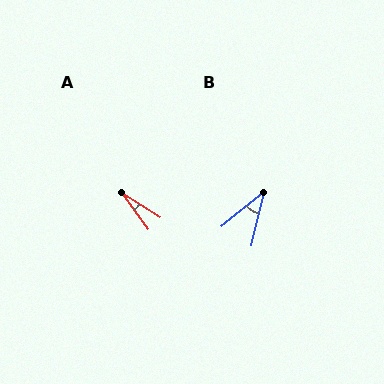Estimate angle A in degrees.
Approximately 21 degrees.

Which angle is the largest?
B, at approximately 38 degrees.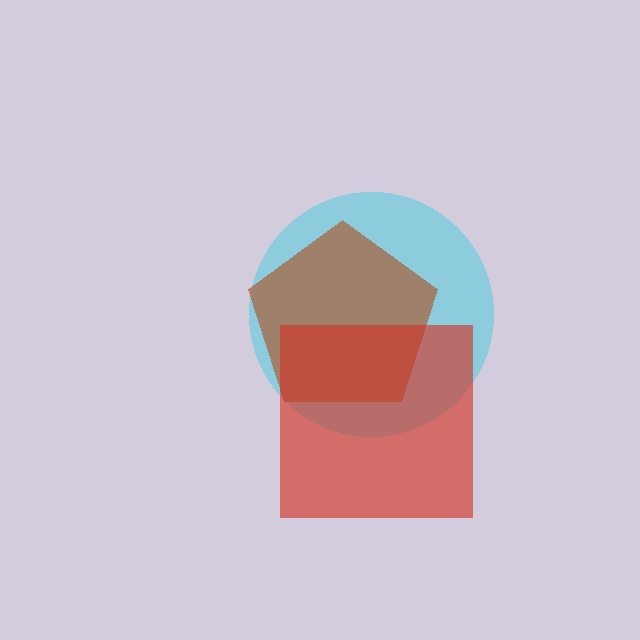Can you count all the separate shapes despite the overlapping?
Yes, there are 3 separate shapes.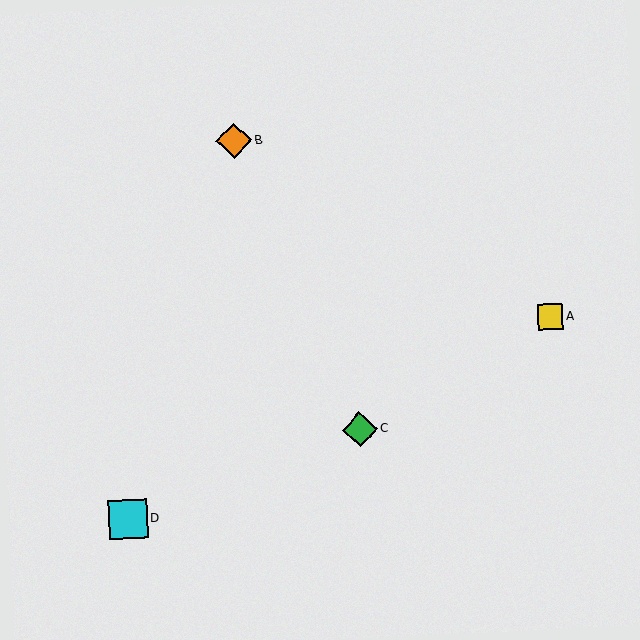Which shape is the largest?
The cyan square (labeled D) is the largest.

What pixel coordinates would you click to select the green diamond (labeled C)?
Click at (360, 430) to select the green diamond C.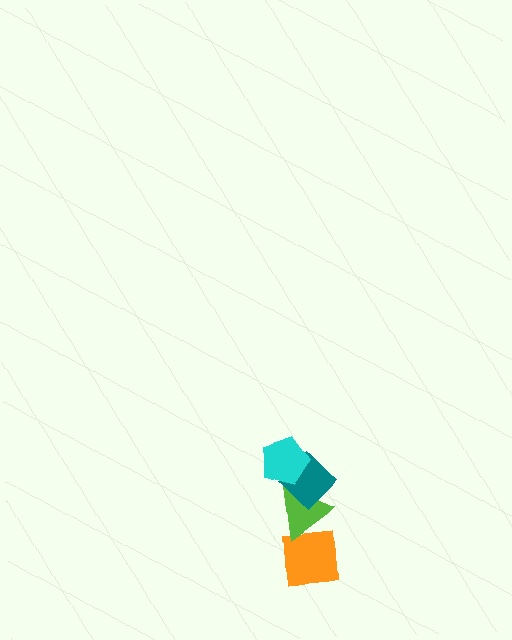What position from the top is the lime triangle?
The lime triangle is 3rd from the top.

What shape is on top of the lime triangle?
The teal diamond is on top of the lime triangle.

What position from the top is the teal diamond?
The teal diamond is 2nd from the top.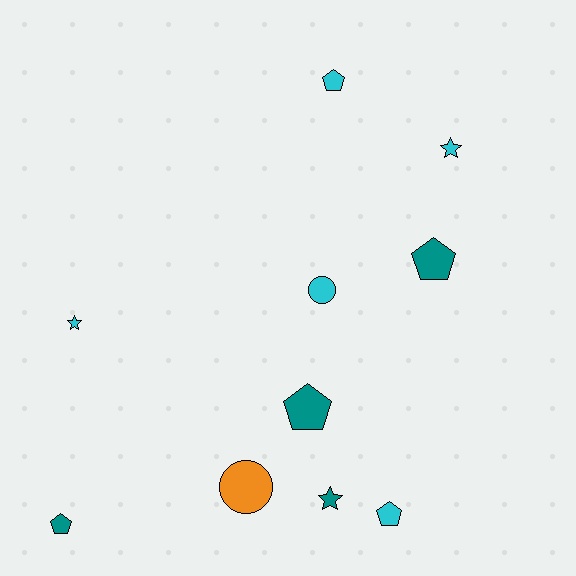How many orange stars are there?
There are no orange stars.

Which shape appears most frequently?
Pentagon, with 5 objects.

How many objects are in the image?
There are 10 objects.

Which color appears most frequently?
Cyan, with 5 objects.